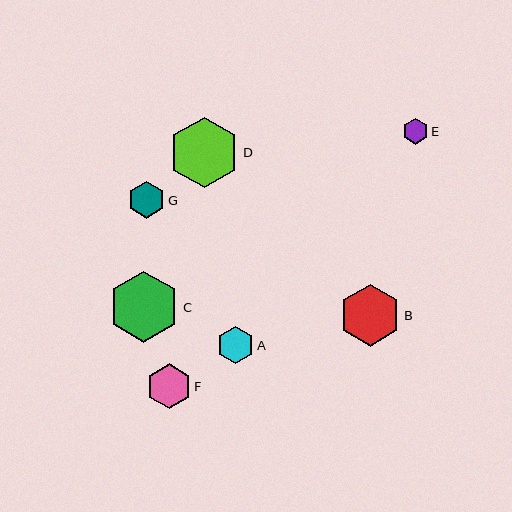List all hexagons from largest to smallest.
From largest to smallest: C, D, B, F, A, G, E.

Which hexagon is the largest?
Hexagon C is the largest with a size of approximately 71 pixels.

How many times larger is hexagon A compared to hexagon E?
Hexagon A is approximately 1.5 times the size of hexagon E.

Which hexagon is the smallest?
Hexagon E is the smallest with a size of approximately 25 pixels.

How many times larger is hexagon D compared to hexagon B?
Hexagon D is approximately 1.1 times the size of hexagon B.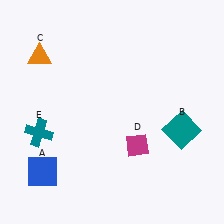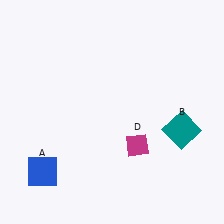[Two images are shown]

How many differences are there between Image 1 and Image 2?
There are 2 differences between the two images.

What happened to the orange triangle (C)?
The orange triangle (C) was removed in Image 2. It was in the top-left area of Image 1.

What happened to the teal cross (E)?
The teal cross (E) was removed in Image 2. It was in the bottom-left area of Image 1.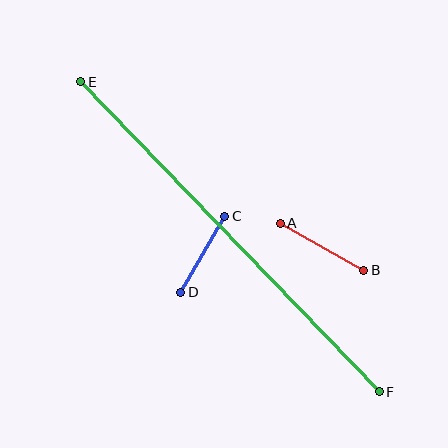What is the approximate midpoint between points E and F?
The midpoint is at approximately (230, 237) pixels.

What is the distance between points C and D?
The distance is approximately 88 pixels.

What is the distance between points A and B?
The distance is approximately 96 pixels.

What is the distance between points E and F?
The distance is approximately 430 pixels.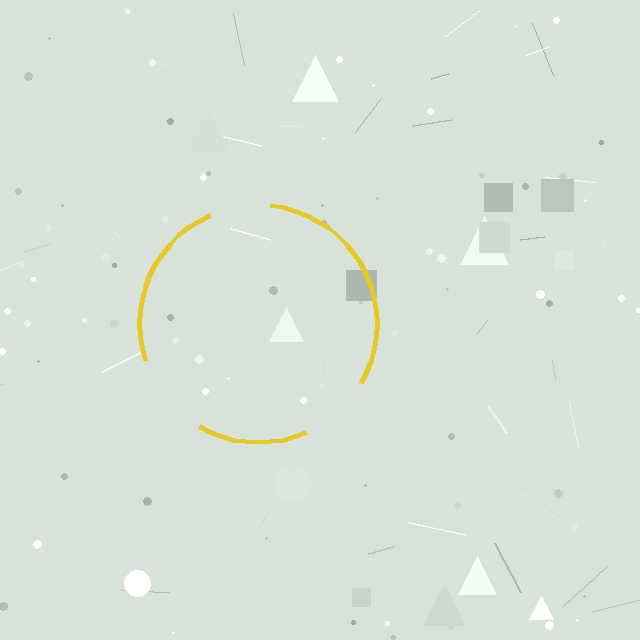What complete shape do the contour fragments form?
The contour fragments form a circle.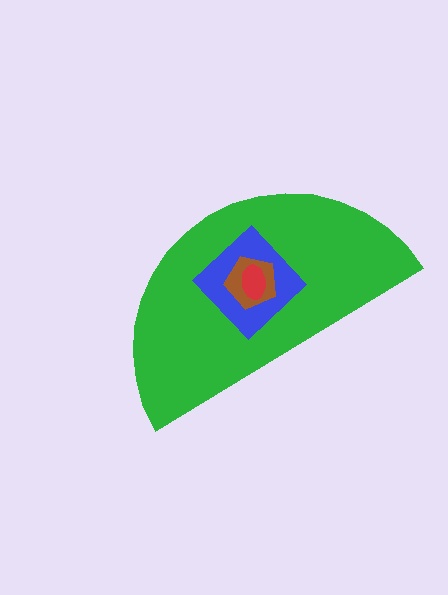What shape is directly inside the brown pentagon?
The red ellipse.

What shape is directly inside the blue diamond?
The brown pentagon.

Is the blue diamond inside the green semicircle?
Yes.